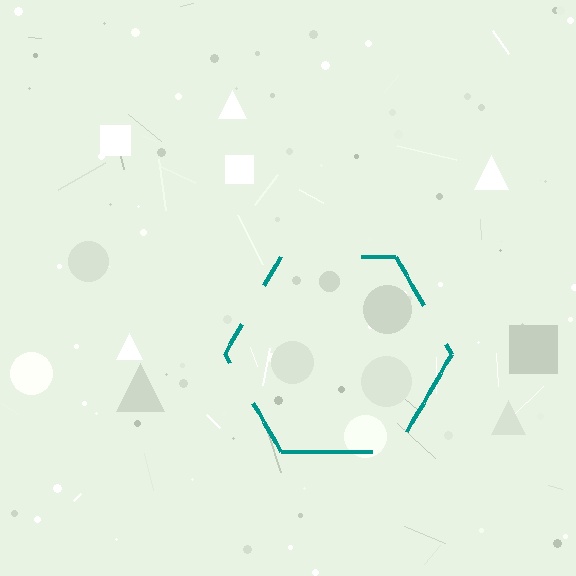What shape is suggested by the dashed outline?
The dashed outline suggests a hexagon.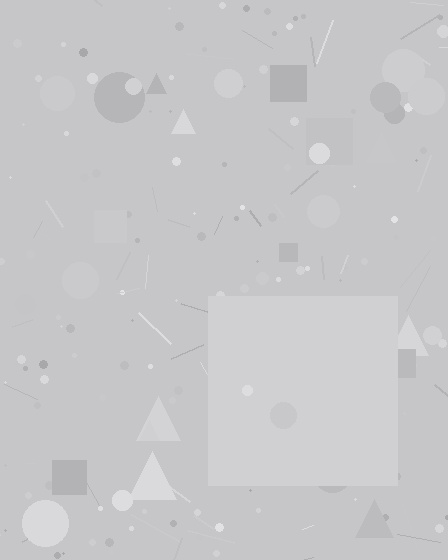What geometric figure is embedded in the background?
A square is embedded in the background.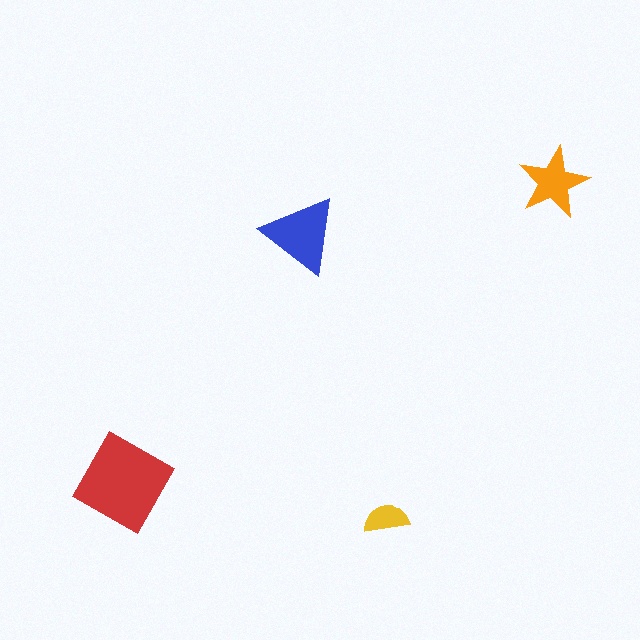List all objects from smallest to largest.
The yellow semicircle, the orange star, the blue triangle, the red square.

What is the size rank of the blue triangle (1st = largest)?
2nd.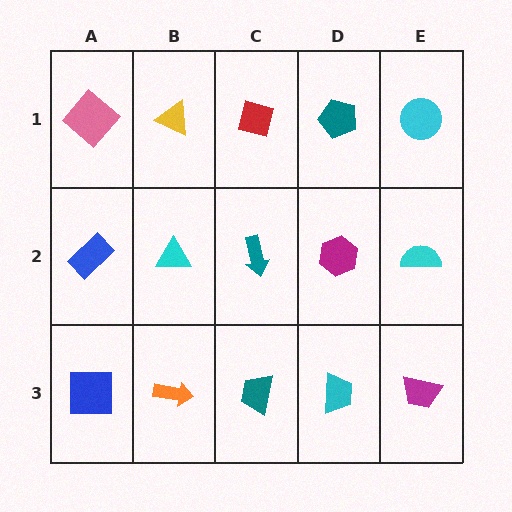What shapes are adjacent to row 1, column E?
A cyan semicircle (row 2, column E), a teal pentagon (row 1, column D).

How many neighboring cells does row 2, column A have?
3.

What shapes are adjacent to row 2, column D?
A teal pentagon (row 1, column D), a cyan trapezoid (row 3, column D), a teal arrow (row 2, column C), a cyan semicircle (row 2, column E).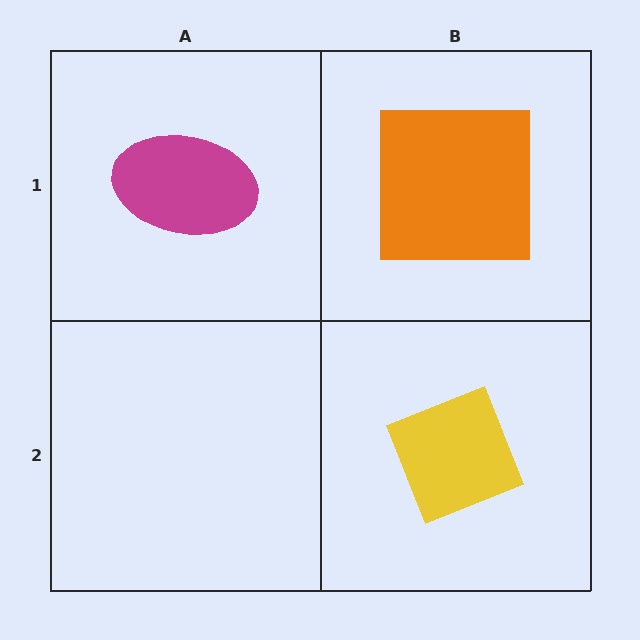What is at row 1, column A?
A magenta ellipse.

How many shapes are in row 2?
1 shape.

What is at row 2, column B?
A yellow diamond.